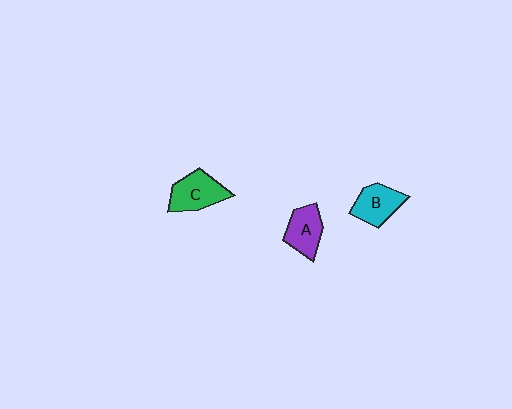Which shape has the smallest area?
Shape A (purple).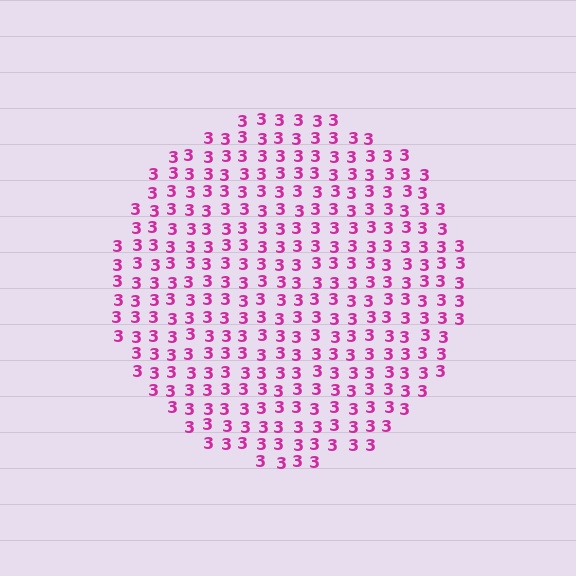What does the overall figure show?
The overall figure shows a circle.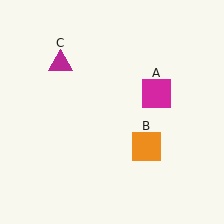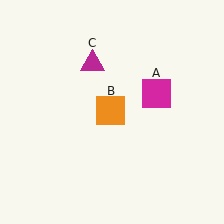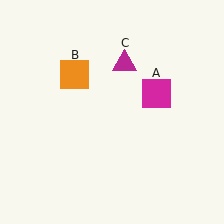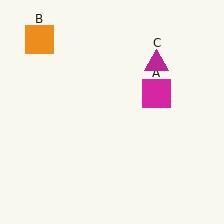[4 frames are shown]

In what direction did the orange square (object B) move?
The orange square (object B) moved up and to the left.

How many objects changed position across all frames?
2 objects changed position: orange square (object B), magenta triangle (object C).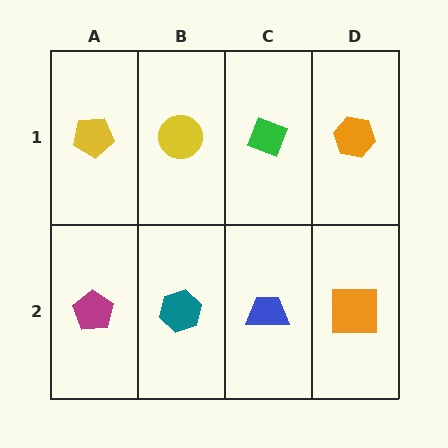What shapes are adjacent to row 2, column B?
A yellow circle (row 1, column B), a magenta pentagon (row 2, column A), a blue trapezoid (row 2, column C).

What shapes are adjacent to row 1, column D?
An orange square (row 2, column D), a green diamond (row 1, column C).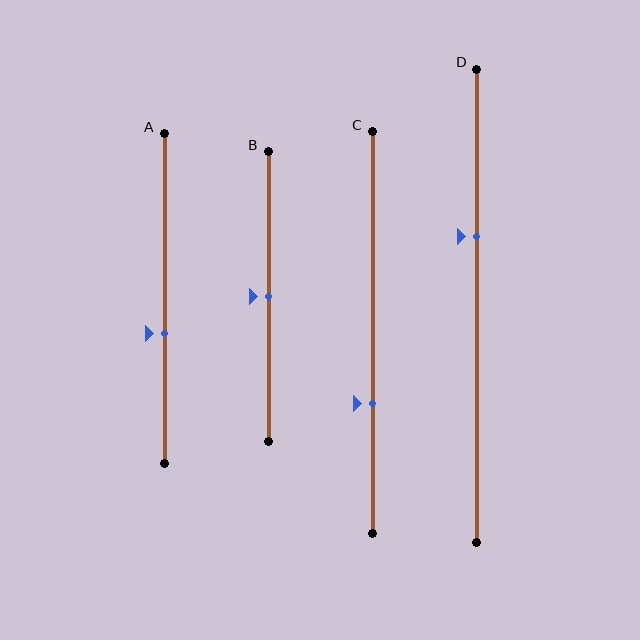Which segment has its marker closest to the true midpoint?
Segment B has its marker closest to the true midpoint.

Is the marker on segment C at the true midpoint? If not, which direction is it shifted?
No, the marker on segment C is shifted downward by about 18% of the segment length.